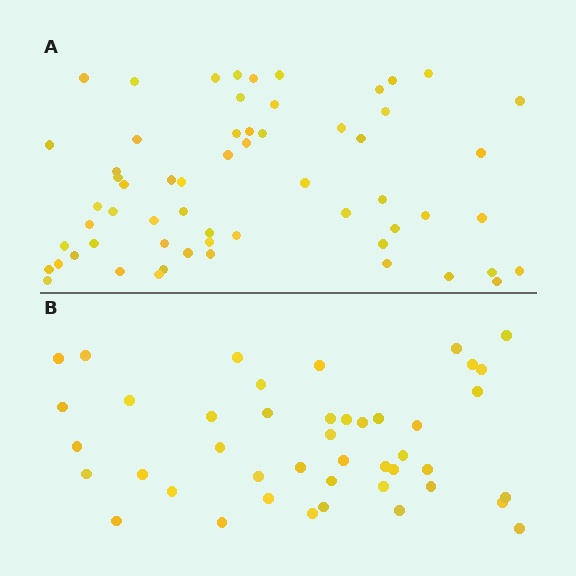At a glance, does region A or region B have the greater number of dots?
Region A (the top region) has more dots.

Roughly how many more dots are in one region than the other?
Region A has approximately 15 more dots than region B.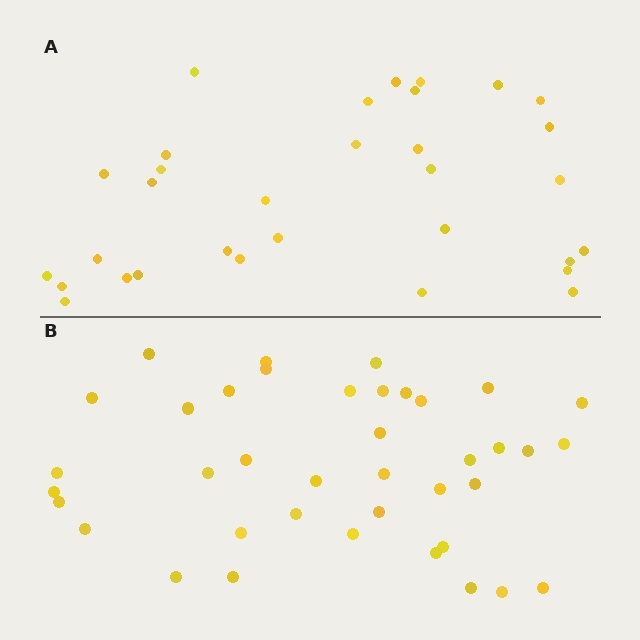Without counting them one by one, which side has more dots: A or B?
Region B (the bottom region) has more dots.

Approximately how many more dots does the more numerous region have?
Region B has roughly 8 or so more dots than region A.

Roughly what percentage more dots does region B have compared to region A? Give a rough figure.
About 20% more.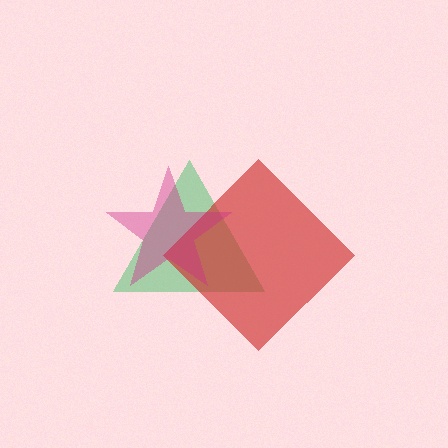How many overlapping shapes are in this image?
There are 3 overlapping shapes in the image.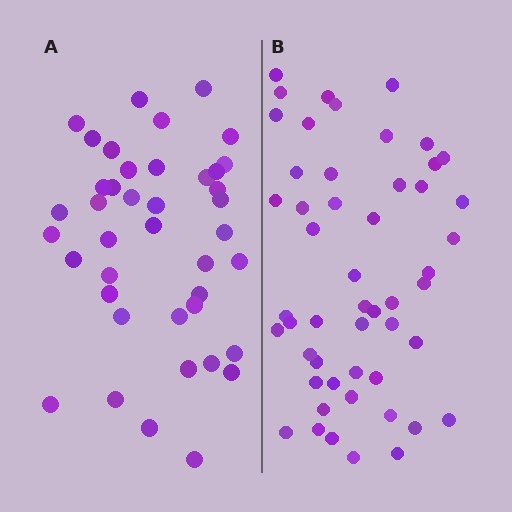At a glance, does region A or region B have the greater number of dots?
Region B (the right region) has more dots.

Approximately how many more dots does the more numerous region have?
Region B has roughly 10 or so more dots than region A.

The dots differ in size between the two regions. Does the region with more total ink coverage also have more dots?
No. Region A has more total ink coverage because its dots are larger, but region B actually contains more individual dots. Total area can be misleading — the number of items is what matters here.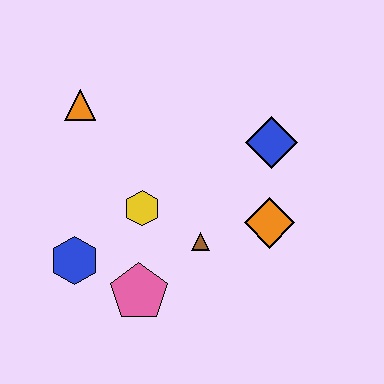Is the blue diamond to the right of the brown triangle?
Yes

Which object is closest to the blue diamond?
The orange diamond is closest to the blue diamond.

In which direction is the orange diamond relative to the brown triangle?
The orange diamond is to the right of the brown triangle.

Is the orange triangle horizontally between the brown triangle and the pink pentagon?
No